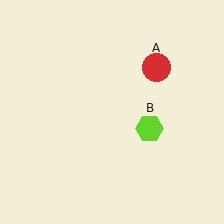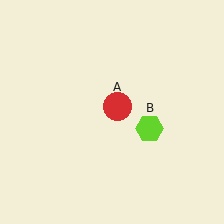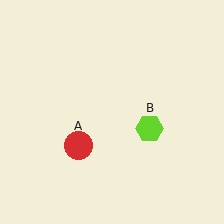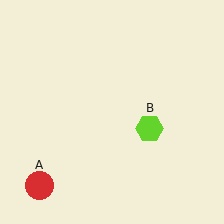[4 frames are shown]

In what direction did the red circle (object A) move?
The red circle (object A) moved down and to the left.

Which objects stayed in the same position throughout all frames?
Lime hexagon (object B) remained stationary.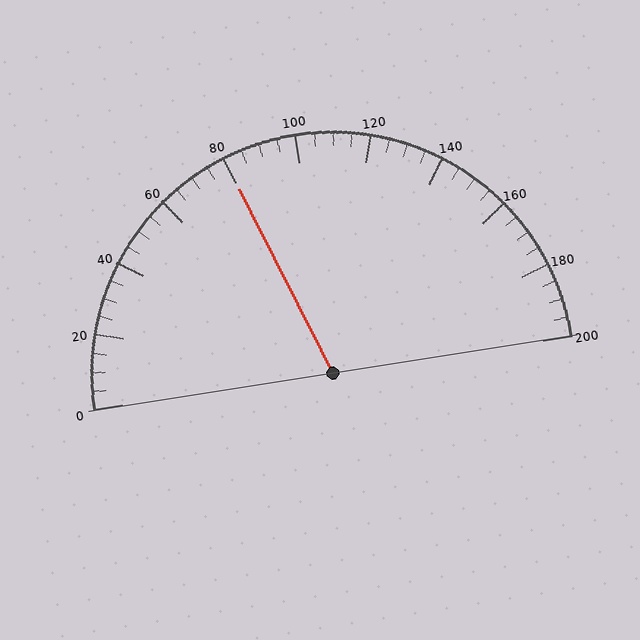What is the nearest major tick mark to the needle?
The nearest major tick mark is 80.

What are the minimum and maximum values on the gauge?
The gauge ranges from 0 to 200.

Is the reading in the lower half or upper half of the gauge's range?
The reading is in the lower half of the range (0 to 200).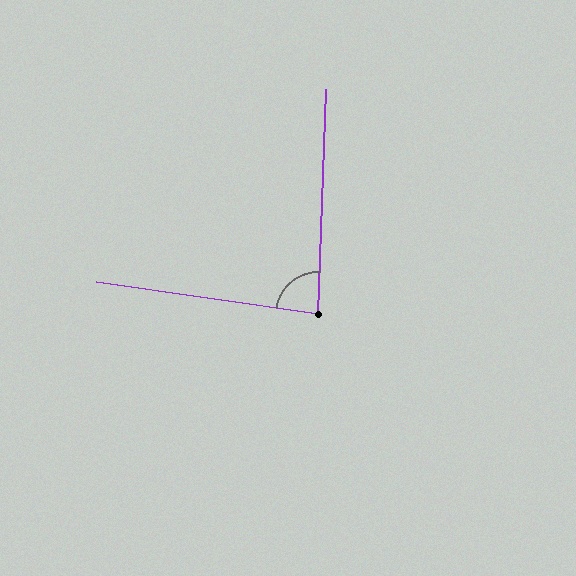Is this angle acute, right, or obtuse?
It is acute.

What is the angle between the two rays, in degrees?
Approximately 84 degrees.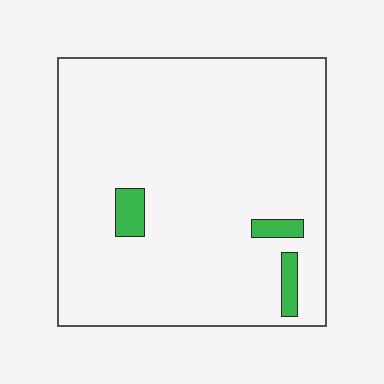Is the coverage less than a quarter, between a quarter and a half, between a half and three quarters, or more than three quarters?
Less than a quarter.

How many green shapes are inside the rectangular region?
3.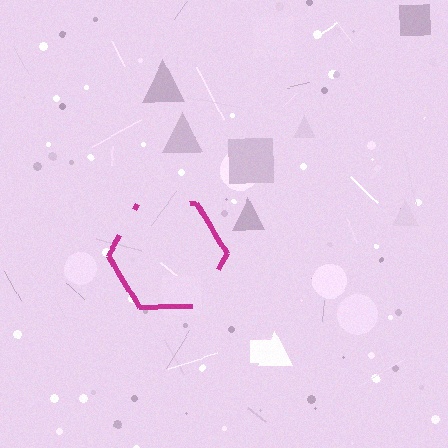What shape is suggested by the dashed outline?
The dashed outline suggests a hexagon.